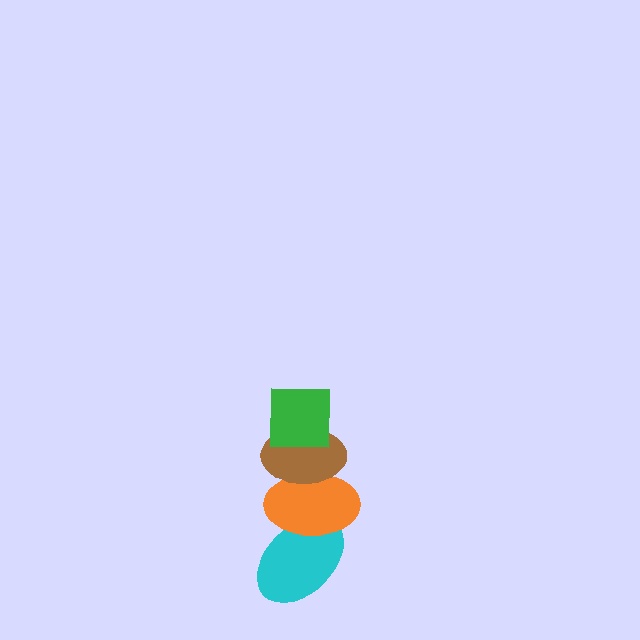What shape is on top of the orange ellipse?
The brown ellipse is on top of the orange ellipse.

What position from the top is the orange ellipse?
The orange ellipse is 3rd from the top.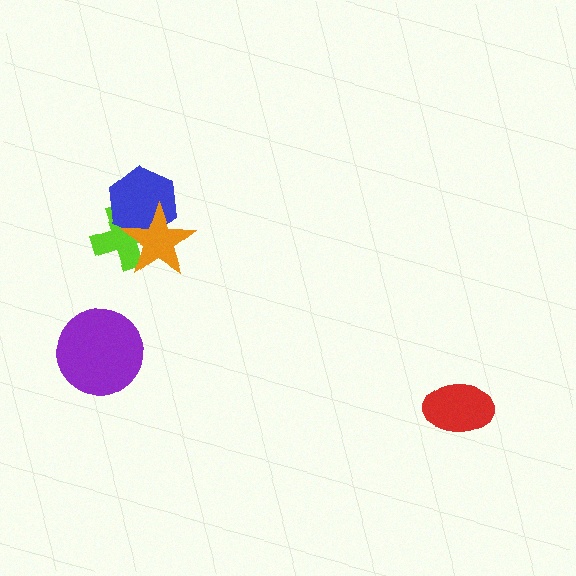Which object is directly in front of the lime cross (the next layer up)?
The blue hexagon is directly in front of the lime cross.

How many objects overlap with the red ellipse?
0 objects overlap with the red ellipse.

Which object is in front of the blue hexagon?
The orange star is in front of the blue hexagon.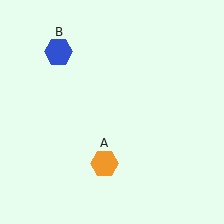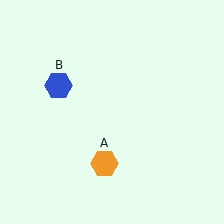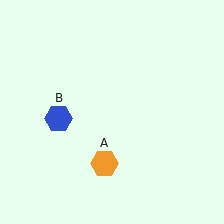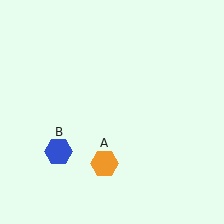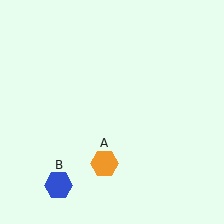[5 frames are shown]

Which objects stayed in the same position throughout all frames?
Orange hexagon (object A) remained stationary.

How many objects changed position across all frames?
1 object changed position: blue hexagon (object B).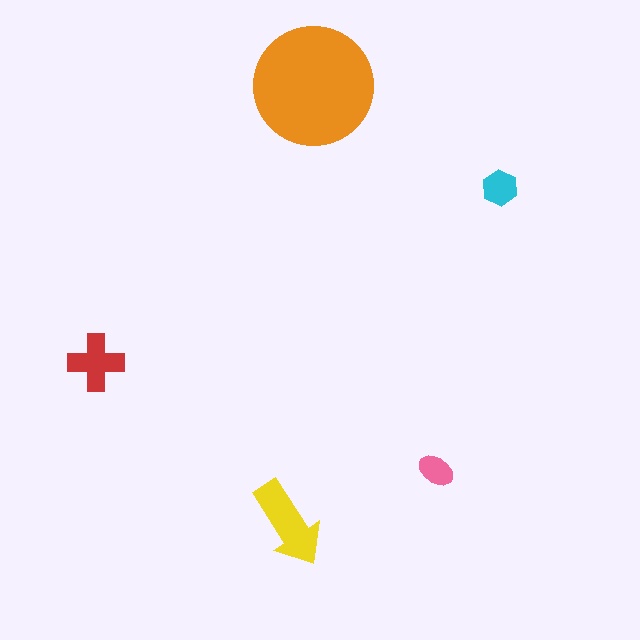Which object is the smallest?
The pink ellipse.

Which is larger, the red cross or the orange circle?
The orange circle.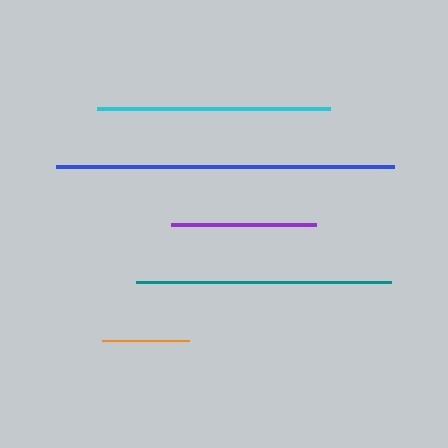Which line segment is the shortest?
The orange line is the shortest at approximately 87 pixels.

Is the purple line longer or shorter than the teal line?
The teal line is longer than the purple line.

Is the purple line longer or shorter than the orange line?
The purple line is longer than the orange line.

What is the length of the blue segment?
The blue segment is approximately 337 pixels long.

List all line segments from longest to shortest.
From longest to shortest: blue, teal, cyan, purple, orange.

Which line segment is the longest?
The blue line is the longest at approximately 337 pixels.